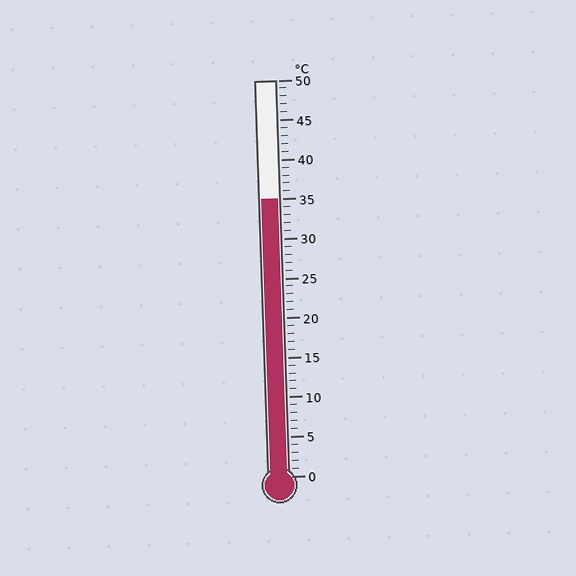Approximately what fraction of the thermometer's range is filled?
The thermometer is filled to approximately 70% of its range.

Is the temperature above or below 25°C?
The temperature is above 25°C.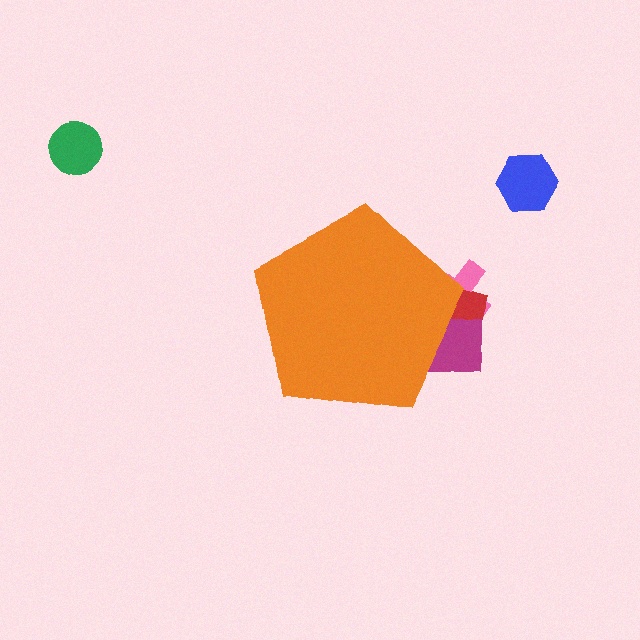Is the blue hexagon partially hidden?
No, the blue hexagon is fully visible.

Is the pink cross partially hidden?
Yes, the pink cross is partially hidden behind the orange pentagon.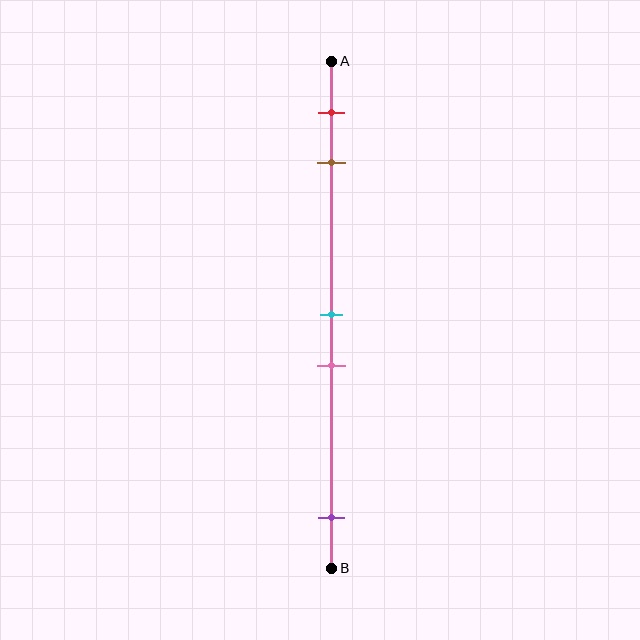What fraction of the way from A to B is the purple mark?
The purple mark is approximately 90% (0.9) of the way from A to B.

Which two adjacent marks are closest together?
The cyan and pink marks are the closest adjacent pair.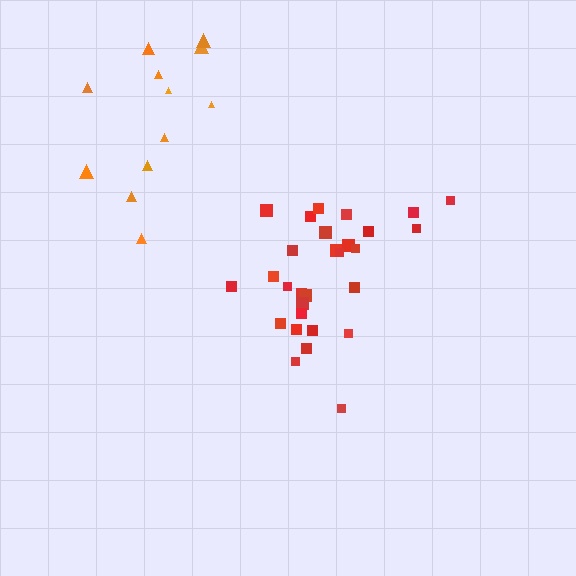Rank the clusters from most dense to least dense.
red, orange.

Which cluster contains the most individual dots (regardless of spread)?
Red (29).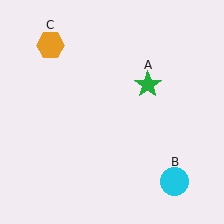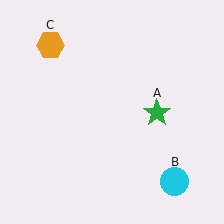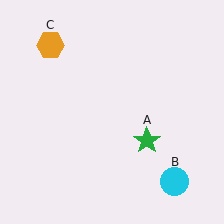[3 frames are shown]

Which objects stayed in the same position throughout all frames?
Cyan circle (object B) and orange hexagon (object C) remained stationary.